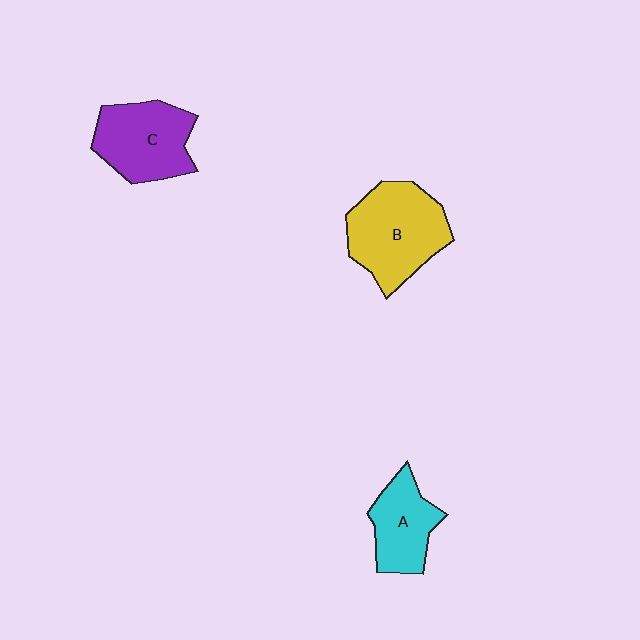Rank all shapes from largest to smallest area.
From largest to smallest: B (yellow), C (purple), A (cyan).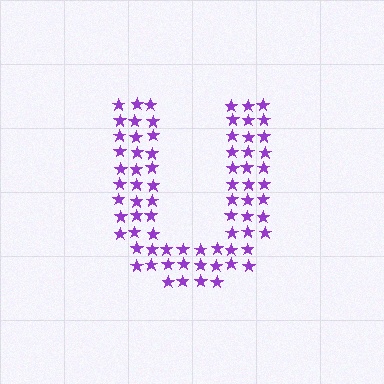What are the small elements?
The small elements are stars.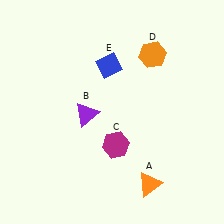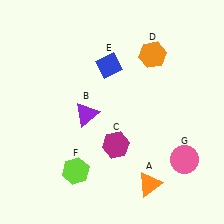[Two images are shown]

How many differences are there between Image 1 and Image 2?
There are 2 differences between the two images.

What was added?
A lime hexagon (F), a pink circle (G) were added in Image 2.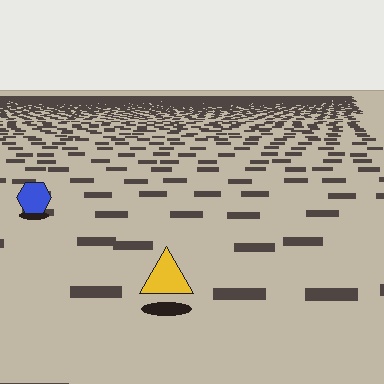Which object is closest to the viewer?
The yellow triangle is closest. The texture marks near it are larger and more spread out.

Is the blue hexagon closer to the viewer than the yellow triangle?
No. The yellow triangle is closer — you can tell from the texture gradient: the ground texture is coarser near it.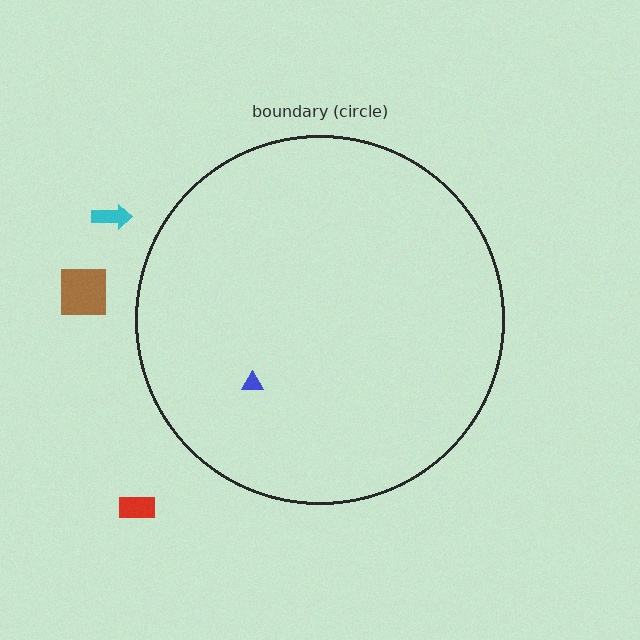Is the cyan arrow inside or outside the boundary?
Outside.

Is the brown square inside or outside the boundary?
Outside.